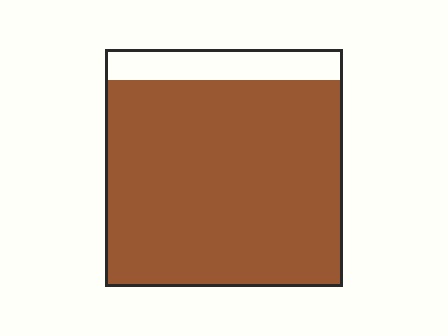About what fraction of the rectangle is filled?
About seven eighths (7/8).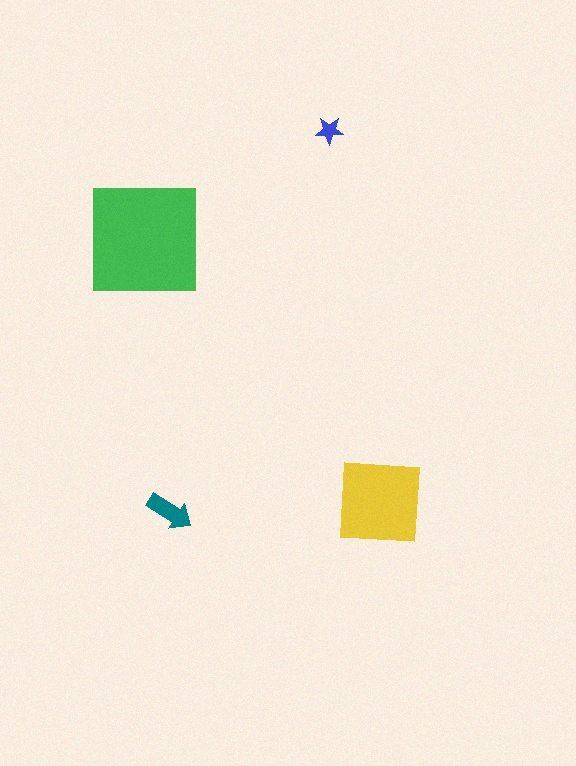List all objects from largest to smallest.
The green square, the yellow square, the teal arrow, the blue star.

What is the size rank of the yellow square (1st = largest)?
2nd.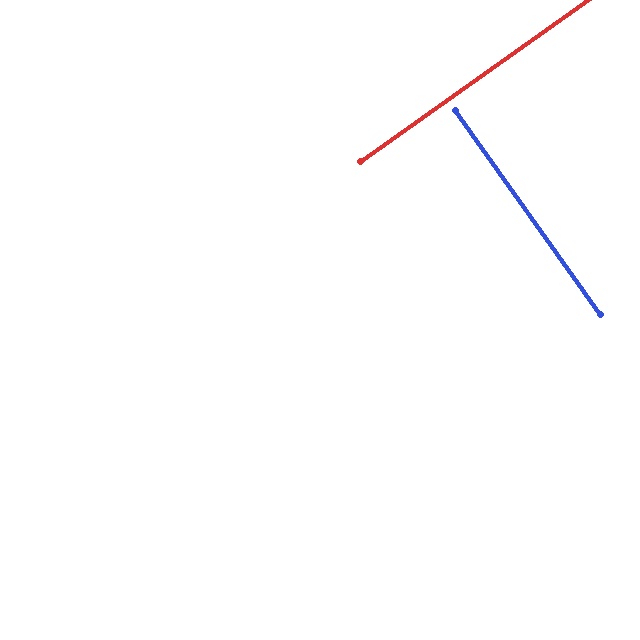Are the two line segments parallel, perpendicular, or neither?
Perpendicular — they meet at approximately 90°.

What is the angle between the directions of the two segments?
Approximately 90 degrees.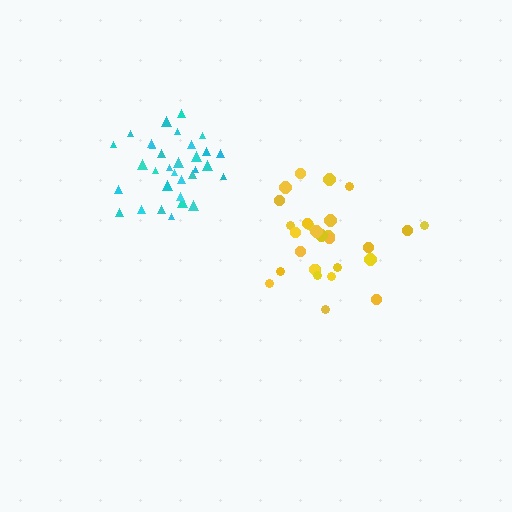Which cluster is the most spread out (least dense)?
Yellow.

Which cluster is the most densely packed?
Cyan.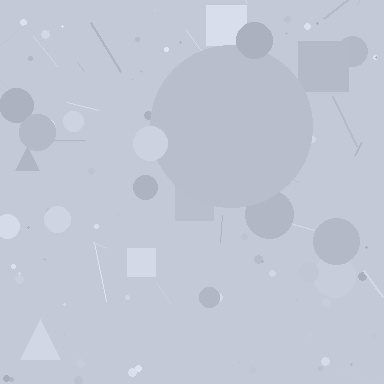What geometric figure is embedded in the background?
A circle is embedded in the background.